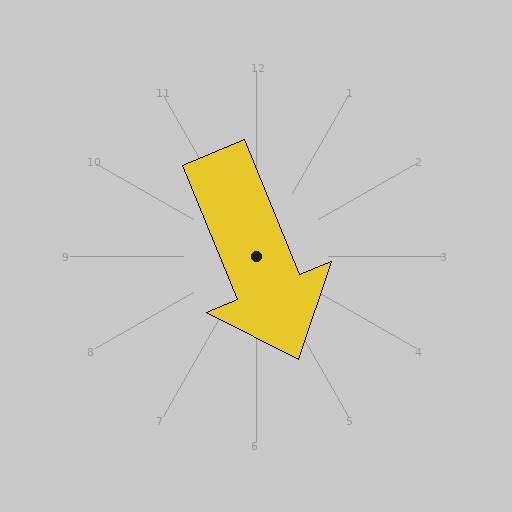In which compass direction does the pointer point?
South.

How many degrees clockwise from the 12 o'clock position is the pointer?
Approximately 158 degrees.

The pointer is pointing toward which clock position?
Roughly 5 o'clock.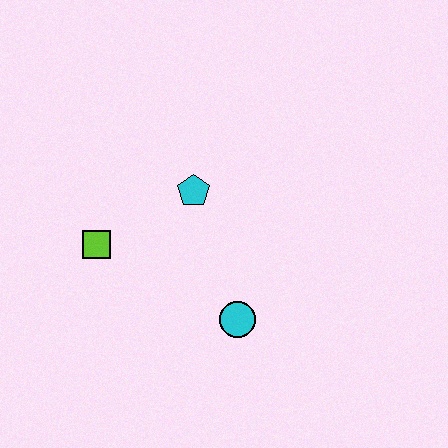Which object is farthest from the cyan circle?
The lime square is farthest from the cyan circle.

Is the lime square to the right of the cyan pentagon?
No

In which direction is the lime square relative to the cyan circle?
The lime square is to the left of the cyan circle.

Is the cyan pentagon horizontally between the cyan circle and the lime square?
Yes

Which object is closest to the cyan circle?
The cyan pentagon is closest to the cyan circle.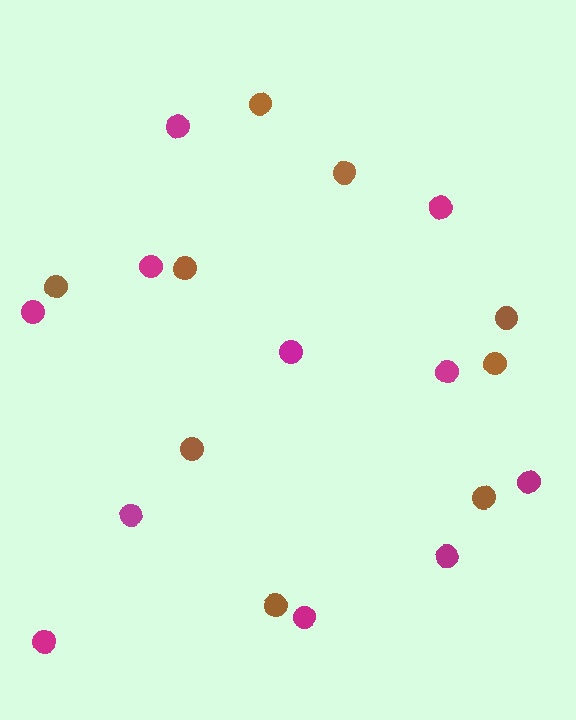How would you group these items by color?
There are 2 groups: one group of magenta circles (11) and one group of brown circles (9).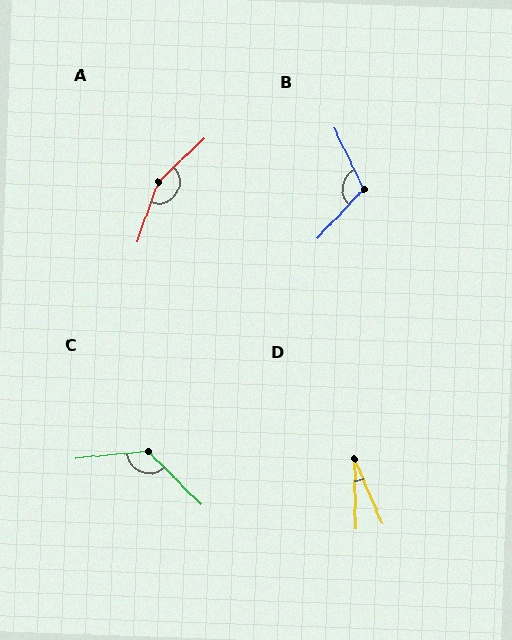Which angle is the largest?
A, at approximately 153 degrees.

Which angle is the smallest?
D, at approximately 22 degrees.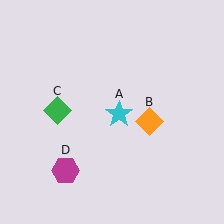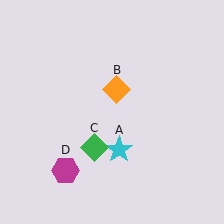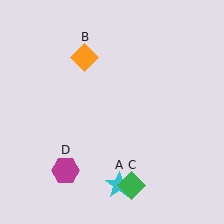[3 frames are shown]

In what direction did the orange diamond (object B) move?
The orange diamond (object B) moved up and to the left.